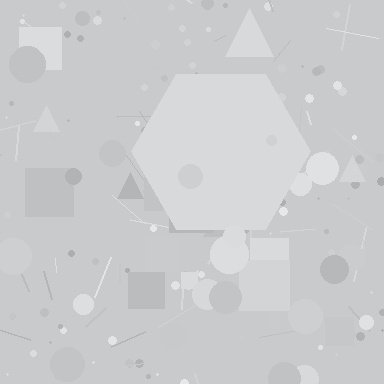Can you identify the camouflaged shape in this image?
The camouflaged shape is a hexagon.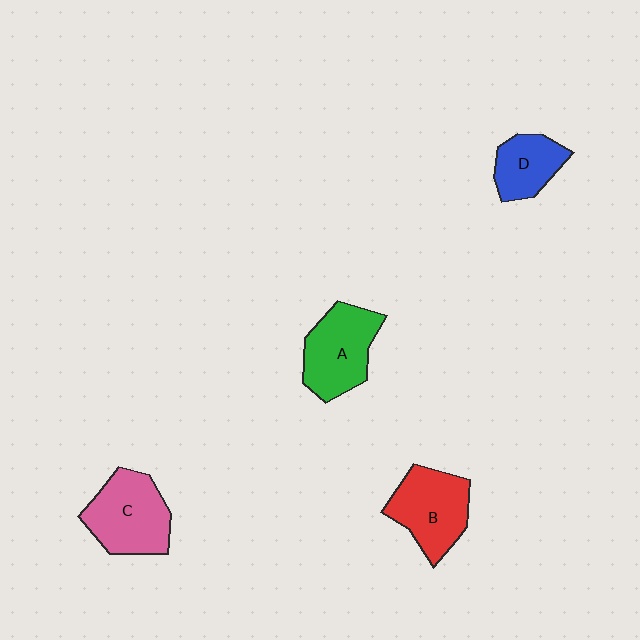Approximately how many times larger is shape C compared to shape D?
Approximately 1.6 times.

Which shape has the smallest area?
Shape D (blue).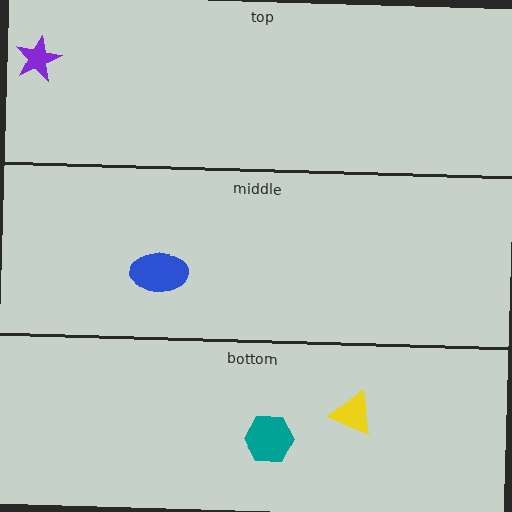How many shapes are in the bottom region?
2.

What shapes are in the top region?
The purple star.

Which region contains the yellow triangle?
The bottom region.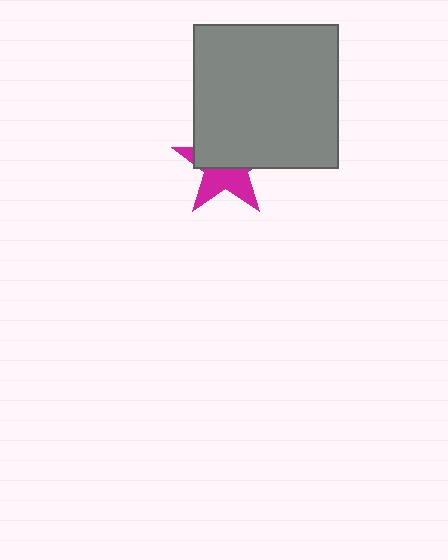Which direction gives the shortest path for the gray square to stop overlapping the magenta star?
Moving up gives the shortest separation.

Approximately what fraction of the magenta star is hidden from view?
Roughly 55% of the magenta star is hidden behind the gray square.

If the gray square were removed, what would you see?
You would see the complete magenta star.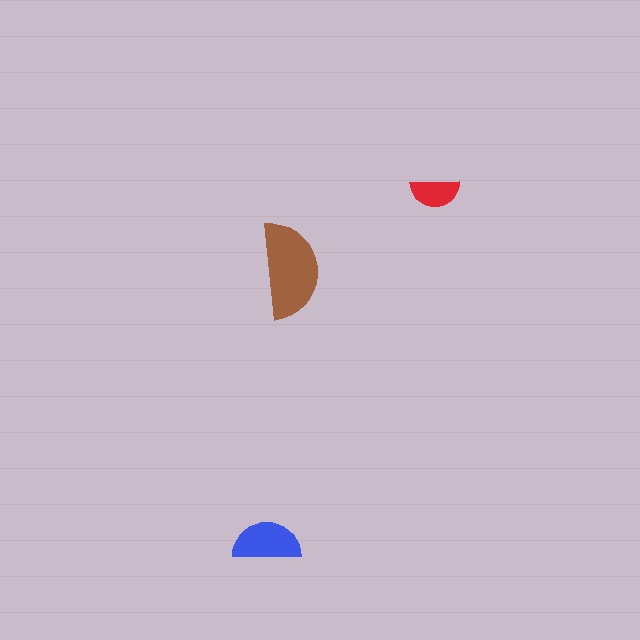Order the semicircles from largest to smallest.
the brown one, the blue one, the red one.